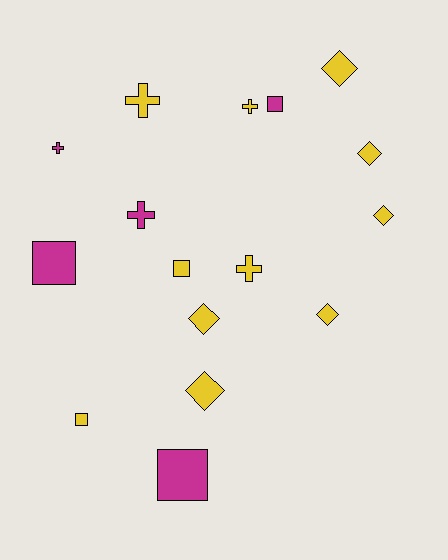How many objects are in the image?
There are 16 objects.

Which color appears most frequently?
Yellow, with 11 objects.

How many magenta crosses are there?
There are 2 magenta crosses.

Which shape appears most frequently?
Diamond, with 6 objects.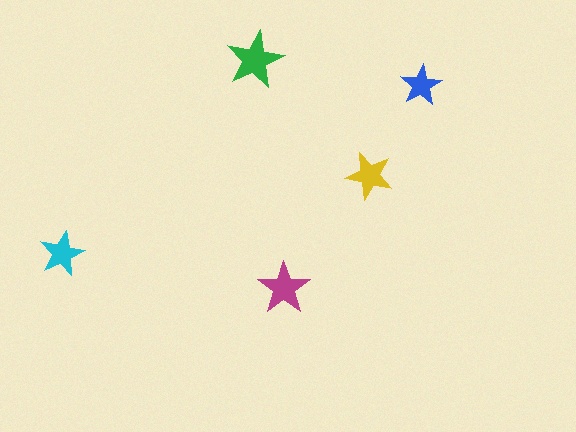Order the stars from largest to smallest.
the green one, the magenta one, the yellow one, the cyan one, the blue one.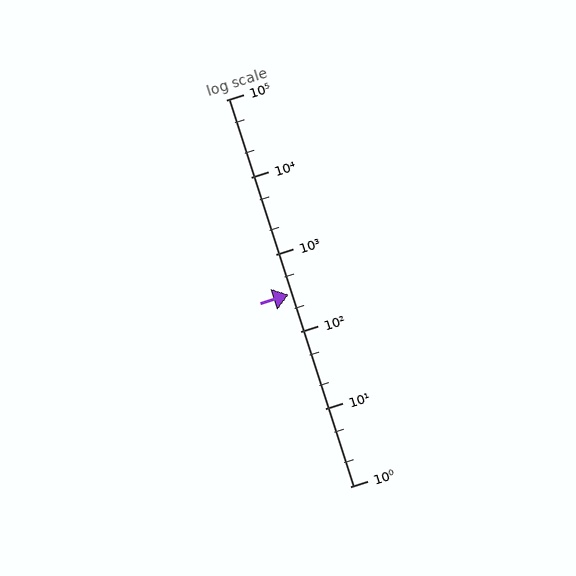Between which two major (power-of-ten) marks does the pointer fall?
The pointer is between 100 and 1000.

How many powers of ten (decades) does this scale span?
The scale spans 5 decades, from 1 to 100000.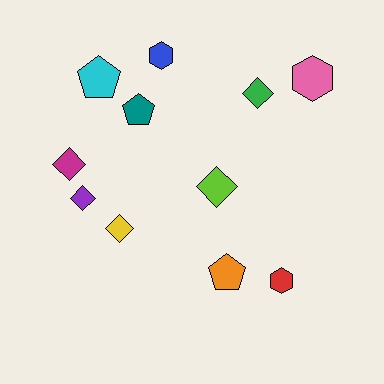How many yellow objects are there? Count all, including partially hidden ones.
There is 1 yellow object.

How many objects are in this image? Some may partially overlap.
There are 11 objects.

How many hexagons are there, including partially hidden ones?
There are 3 hexagons.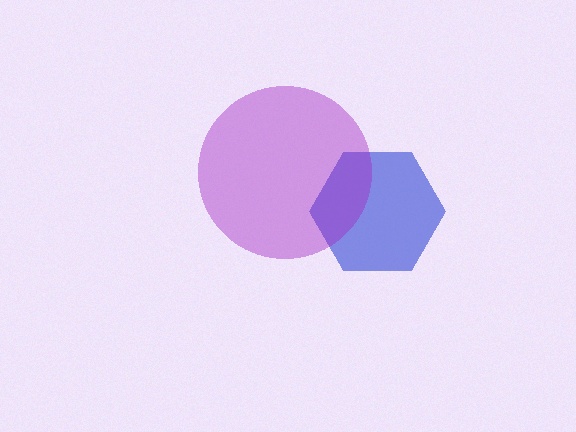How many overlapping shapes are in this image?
There are 2 overlapping shapes in the image.